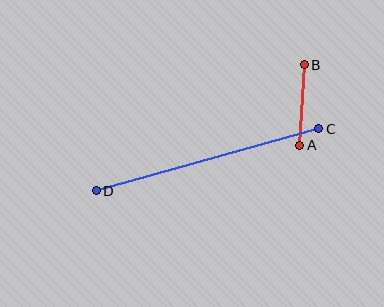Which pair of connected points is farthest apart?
Points C and D are farthest apart.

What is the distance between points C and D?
The distance is approximately 231 pixels.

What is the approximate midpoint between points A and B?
The midpoint is at approximately (302, 105) pixels.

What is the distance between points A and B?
The distance is approximately 81 pixels.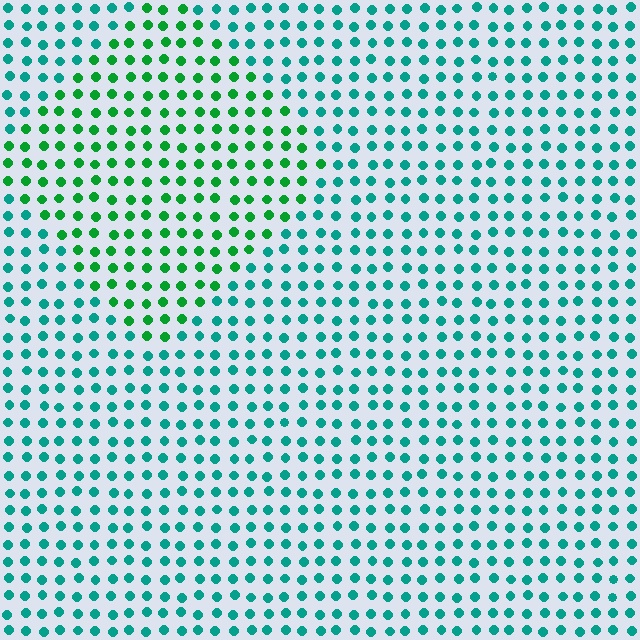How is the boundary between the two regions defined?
The boundary is defined purely by a slight shift in hue (about 38 degrees). Spacing, size, and orientation are identical on both sides.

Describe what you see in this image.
The image is filled with small teal elements in a uniform arrangement. A diamond-shaped region is visible where the elements are tinted to a slightly different hue, forming a subtle color boundary.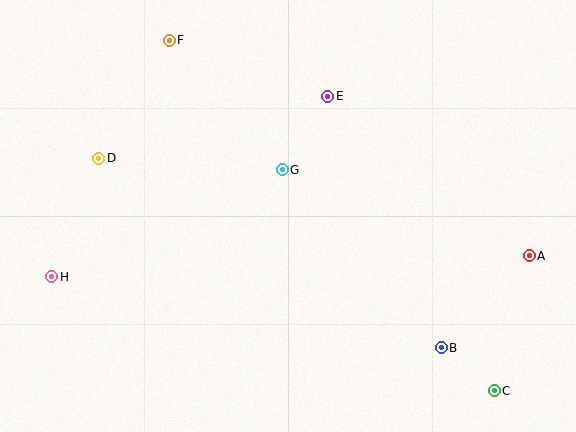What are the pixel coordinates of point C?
Point C is at (494, 391).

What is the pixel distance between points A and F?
The distance between A and F is 420 pixels.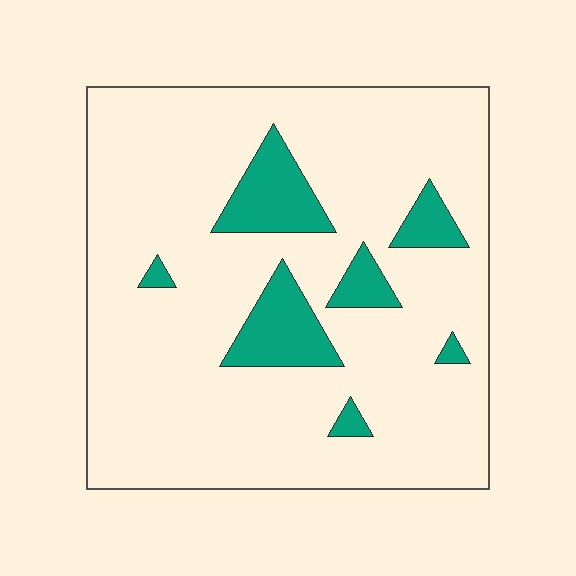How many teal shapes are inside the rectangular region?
7.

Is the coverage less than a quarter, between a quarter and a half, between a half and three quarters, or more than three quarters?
Less than a quarter.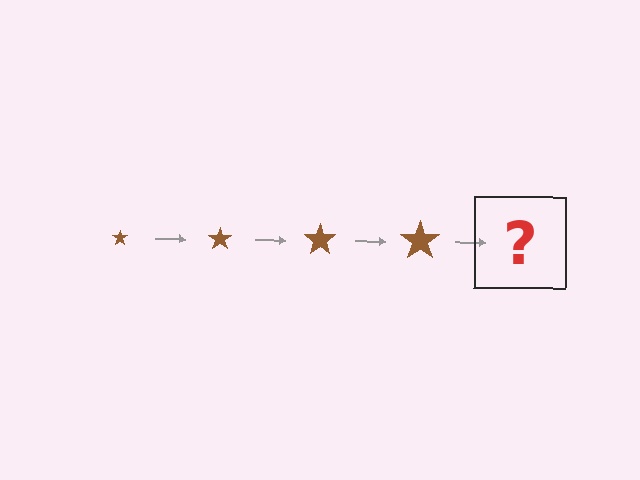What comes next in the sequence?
The next element should be a brown star, larger than the previous one.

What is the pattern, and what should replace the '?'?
The pattern is that the star gets progressively larger each step. The '?' should be a brown star, larger than the previous one.